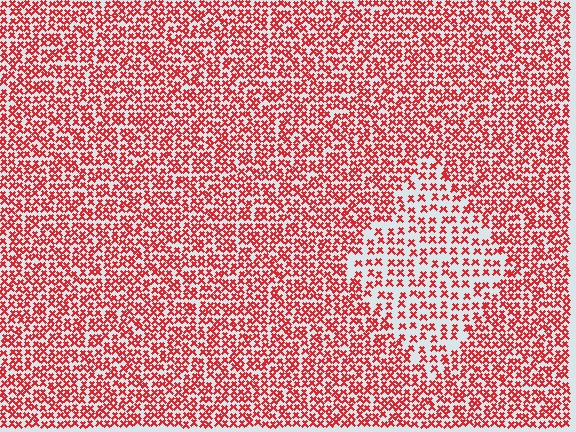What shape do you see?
I see a diamond.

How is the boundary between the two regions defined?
The boundary is defined by a change in element density (approximately 1.8x ratio). All elements are the same color, size, and shape.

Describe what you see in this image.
The image contains small red elements arranged at two different densities. A diamond-shaped region is visible where the elements are less densely packed than the surrounding area.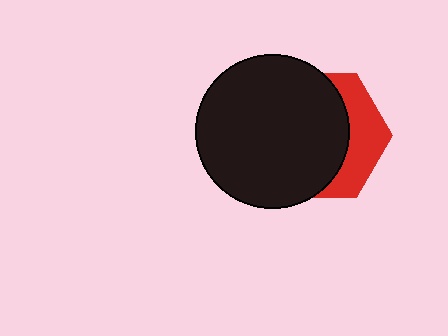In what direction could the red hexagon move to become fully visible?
The red hexagon could move right. That would shift it out from behind the black circle entirely.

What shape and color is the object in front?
The object in front is a black circle.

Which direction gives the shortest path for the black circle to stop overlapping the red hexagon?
Moving left gives the shortest separation.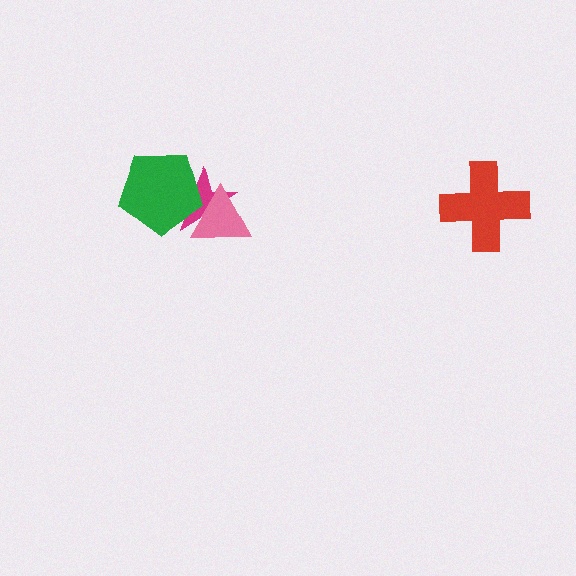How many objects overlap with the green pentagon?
2 objects overlap with the green pentagon.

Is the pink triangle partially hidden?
Yes, it is partially covered by another shape.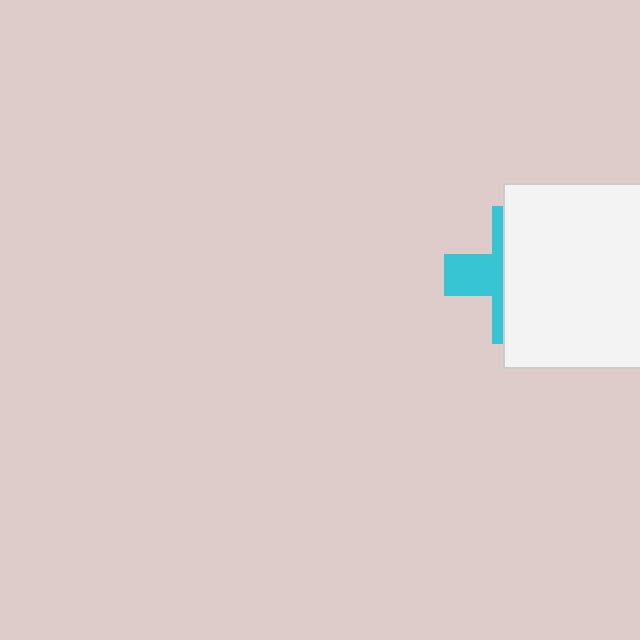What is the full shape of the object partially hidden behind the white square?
The partially hidden object is a cyan cross.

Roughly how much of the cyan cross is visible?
A small part of it is visible (roughly 37%).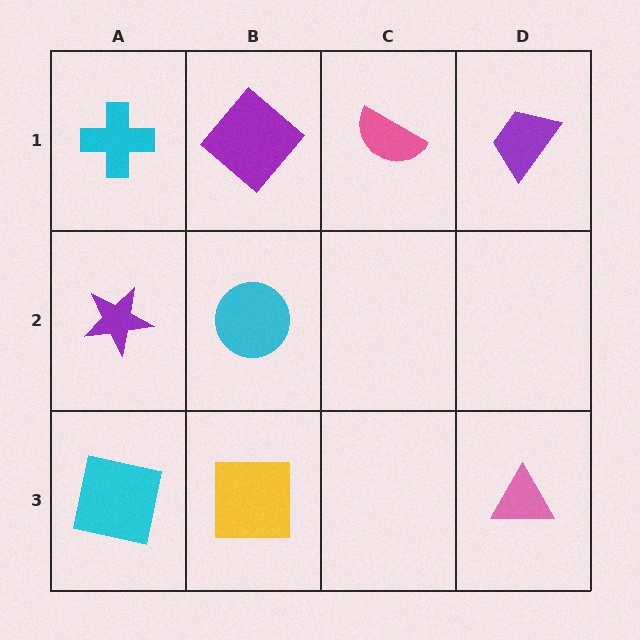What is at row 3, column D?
A pink triangle.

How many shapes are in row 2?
2 shapes.